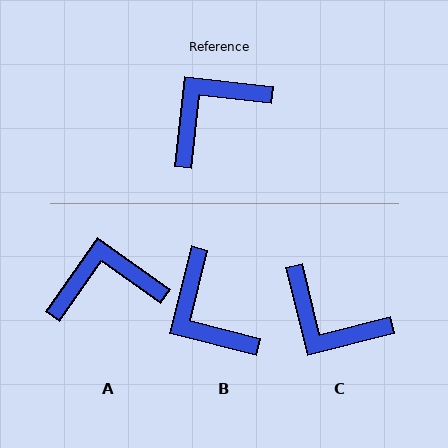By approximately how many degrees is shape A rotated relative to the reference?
Approximately 29 degrees clockwise.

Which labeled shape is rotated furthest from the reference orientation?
C, about 111 degrees away.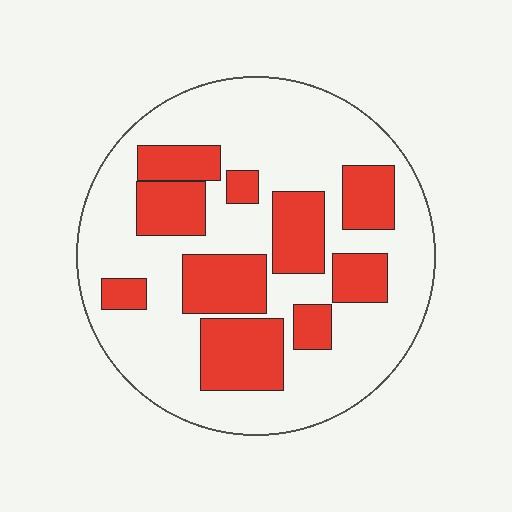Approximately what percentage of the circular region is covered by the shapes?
Approximately 35%.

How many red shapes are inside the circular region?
10.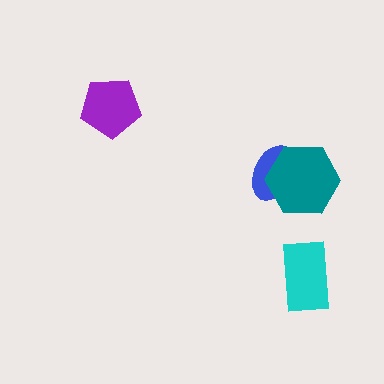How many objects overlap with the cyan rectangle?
0 objects overlap with the cyan rectangle.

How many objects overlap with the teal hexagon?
1 object overlaps with the teal hexagon.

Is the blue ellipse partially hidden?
Yes, it is partially covered by another shape.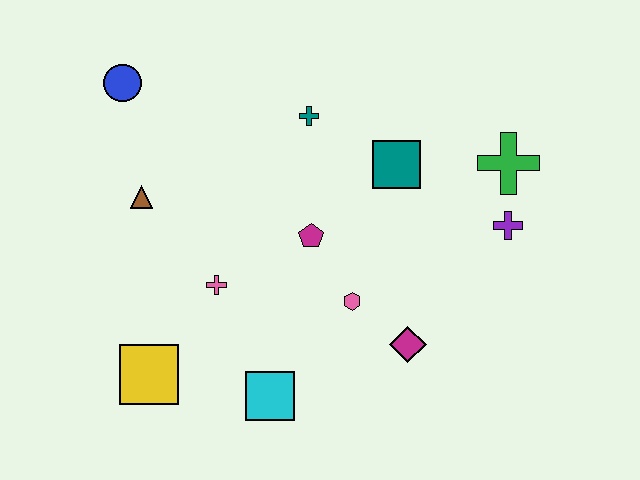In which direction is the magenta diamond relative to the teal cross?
The magenta diamond is below the teal cross.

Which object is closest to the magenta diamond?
The pink hexagon is closest to the magenta diamond.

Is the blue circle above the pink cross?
Yes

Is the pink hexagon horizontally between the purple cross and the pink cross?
Yes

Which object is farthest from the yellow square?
The green cross is farthest from the yellow square.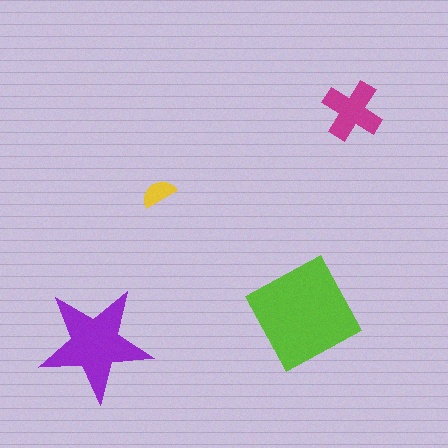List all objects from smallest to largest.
The yellow semicircle, the magenta cross, the purple star, the lime diamond.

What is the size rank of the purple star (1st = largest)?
2nd.